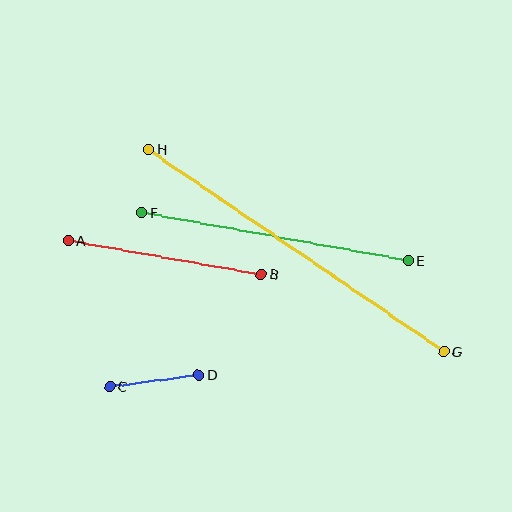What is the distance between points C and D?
The distance is approximately 90 pixels.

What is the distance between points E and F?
The distance is approximately 270 pixels.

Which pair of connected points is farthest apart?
Points G and H are farthest apart.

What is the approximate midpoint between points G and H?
The midpoint is at approximately (296, 251) pixels.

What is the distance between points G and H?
The distance is approximately 358 pixels.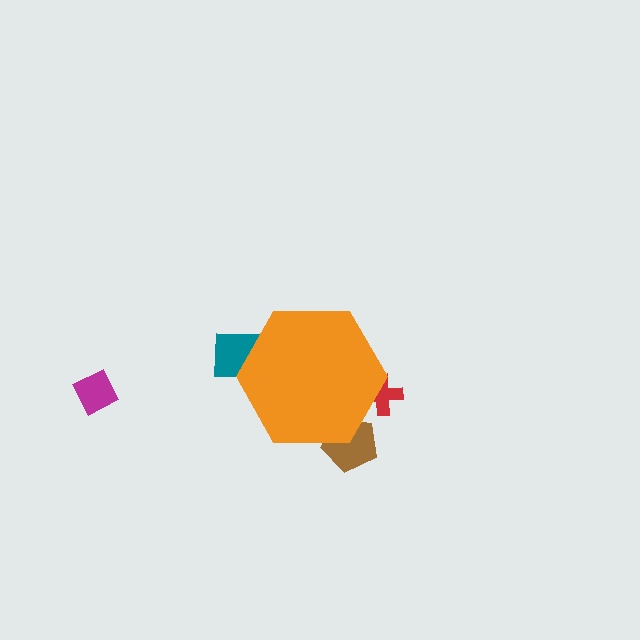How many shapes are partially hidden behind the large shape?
3 shapes are partially hidden.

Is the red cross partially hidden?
Yes, the red cross is partially hidden behind the orange hexagon.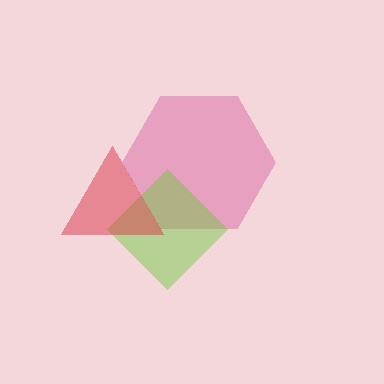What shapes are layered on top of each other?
The layered shapes are: a pink hexagon, a lime diamond, a red triangle.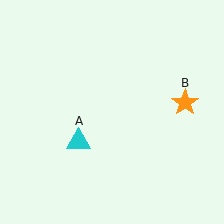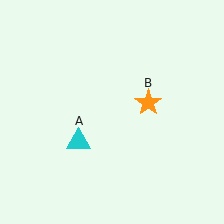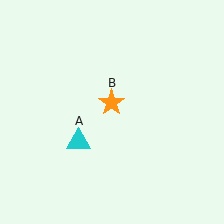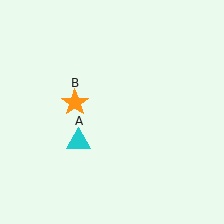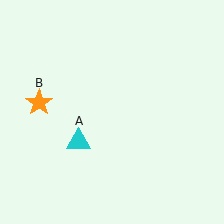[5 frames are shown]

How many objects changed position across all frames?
1 object changed position: orange star (object B).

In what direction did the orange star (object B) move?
The orange star (object B) moved left.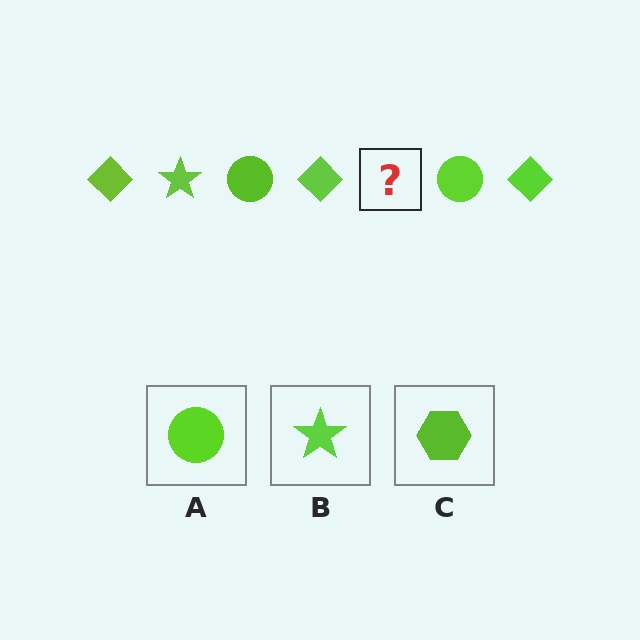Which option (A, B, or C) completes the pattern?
B.